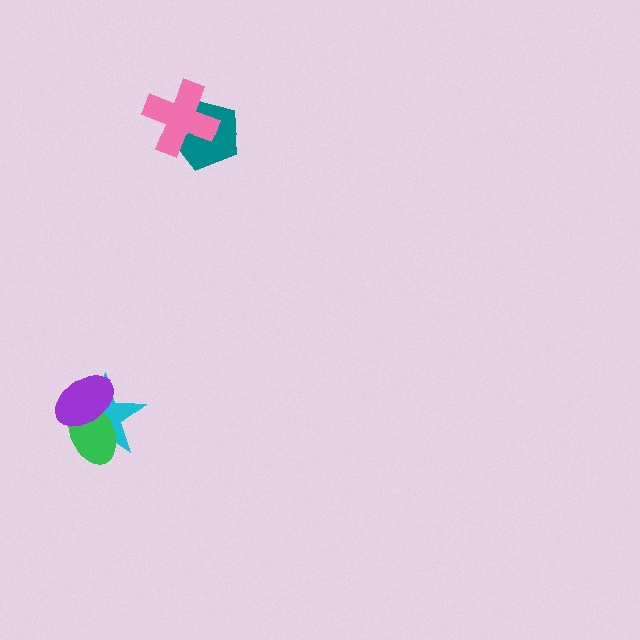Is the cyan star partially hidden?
Yes, it is partially covered by another shape.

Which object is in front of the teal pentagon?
The pink cross is in front of the teal pentagon.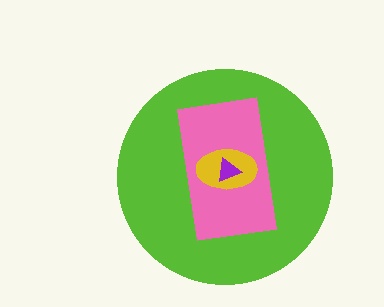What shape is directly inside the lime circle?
The pink rectangle.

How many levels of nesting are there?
4.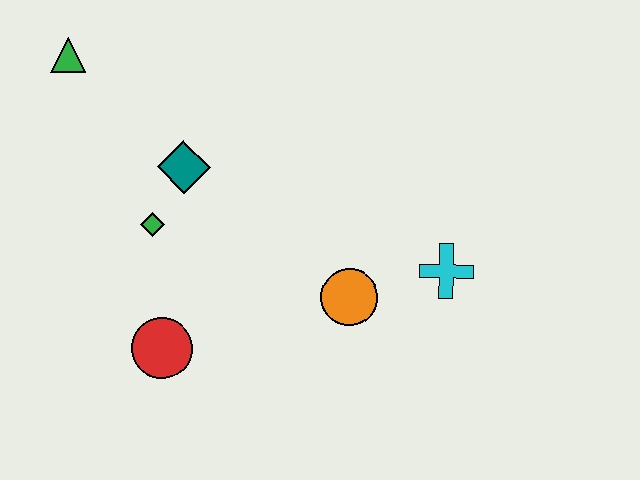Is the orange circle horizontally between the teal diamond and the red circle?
No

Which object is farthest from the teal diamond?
The cyan cross is farthest from the teal diamond.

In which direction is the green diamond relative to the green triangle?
The green diamond is below the green triangle.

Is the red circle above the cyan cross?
No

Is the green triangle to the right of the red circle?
No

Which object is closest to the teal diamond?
The green diamond is closest to the teal diamond.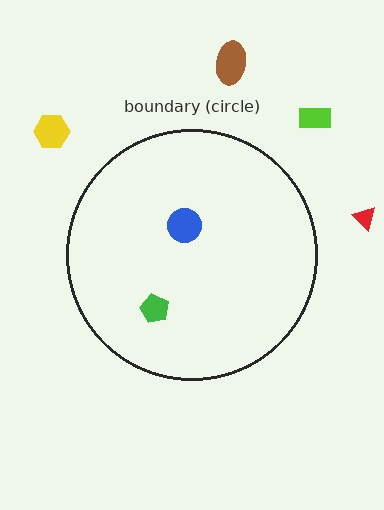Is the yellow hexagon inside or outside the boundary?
Outside.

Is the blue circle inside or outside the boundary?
Inside.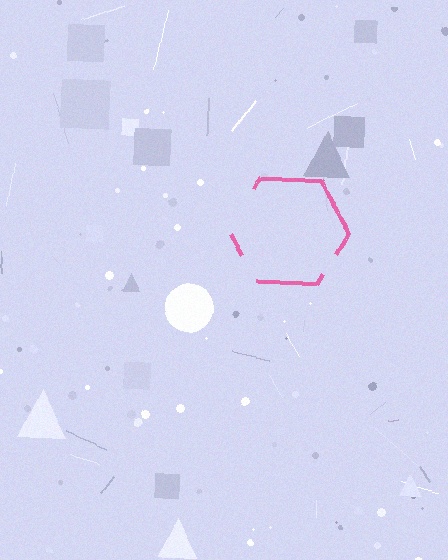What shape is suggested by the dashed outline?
The dashed outline suggests a hexagon.